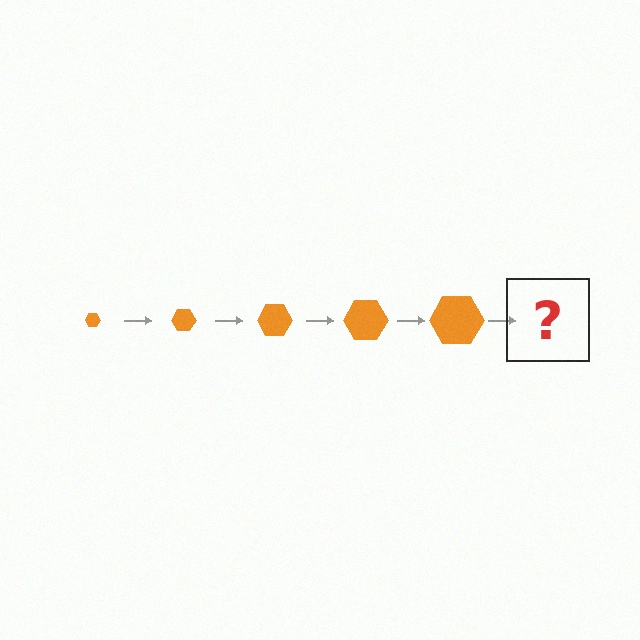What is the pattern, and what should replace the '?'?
The pattern is that the hexagon gets progressively larger each step. The '?' should be an orange hexagon, larger than the previous one.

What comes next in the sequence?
The next element should be an orange hexagon, larger than the previous one.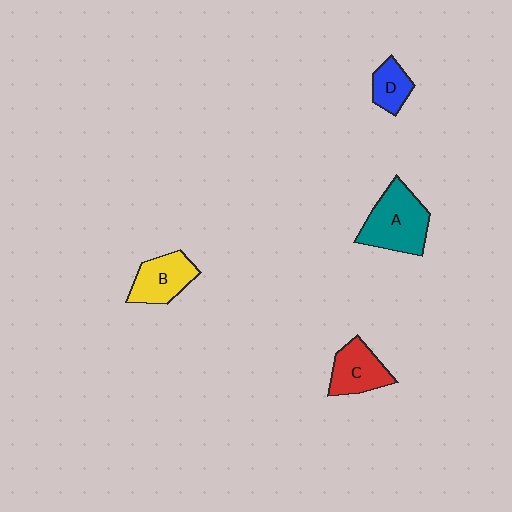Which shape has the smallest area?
Shape D (blue).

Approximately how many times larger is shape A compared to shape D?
Approximately 2.2 times.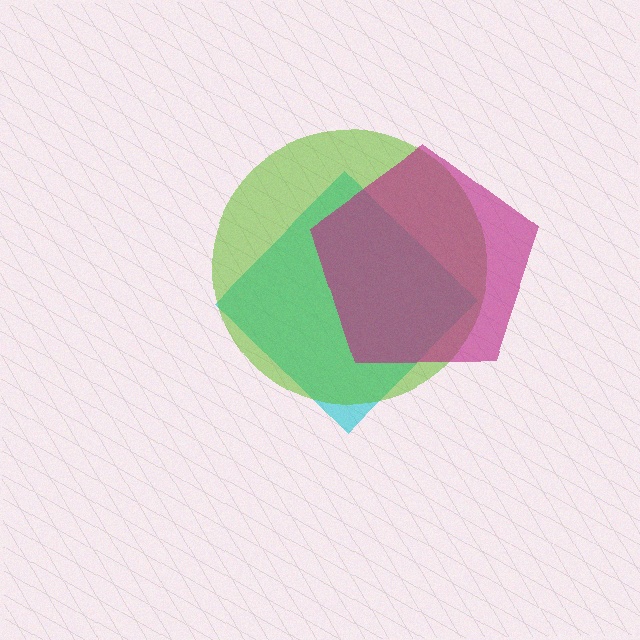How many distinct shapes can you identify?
There are 3 distinct shapes: a cyan diamond, a lime circle, a magenta pentagon.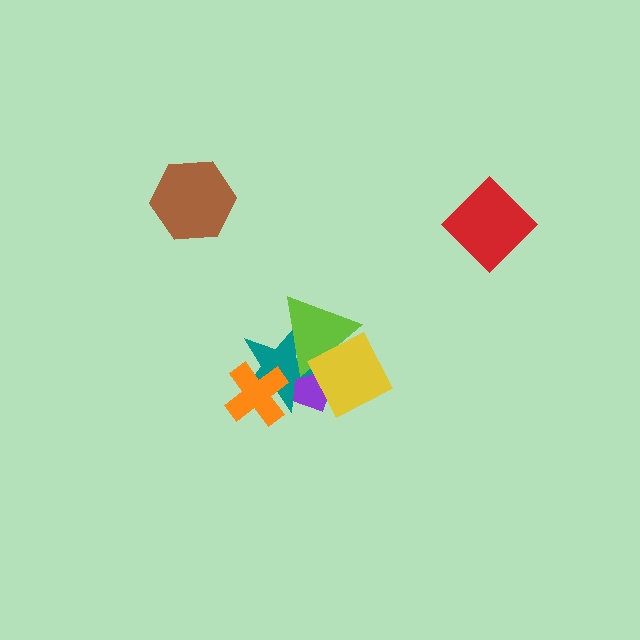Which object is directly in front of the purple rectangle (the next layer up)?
The teal star is directly in front of the purple rectangle.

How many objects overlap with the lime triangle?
3 objects overlap with the lime triangle.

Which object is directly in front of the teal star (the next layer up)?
The orange cross is directly in front of the teal star.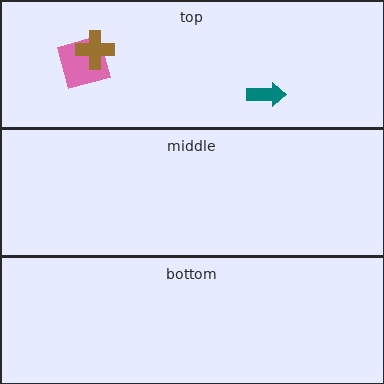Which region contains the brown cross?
The top region.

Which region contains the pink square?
The top region.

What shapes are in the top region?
The teal arrow, the pink square, the brown cross.